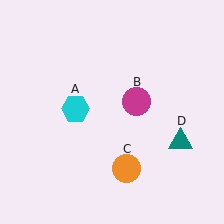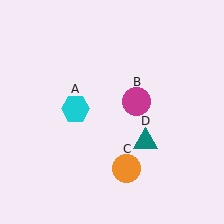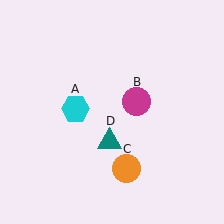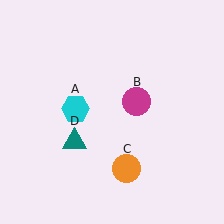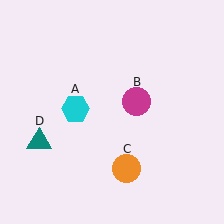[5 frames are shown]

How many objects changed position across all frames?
1 object changed position: teal triangle (object D).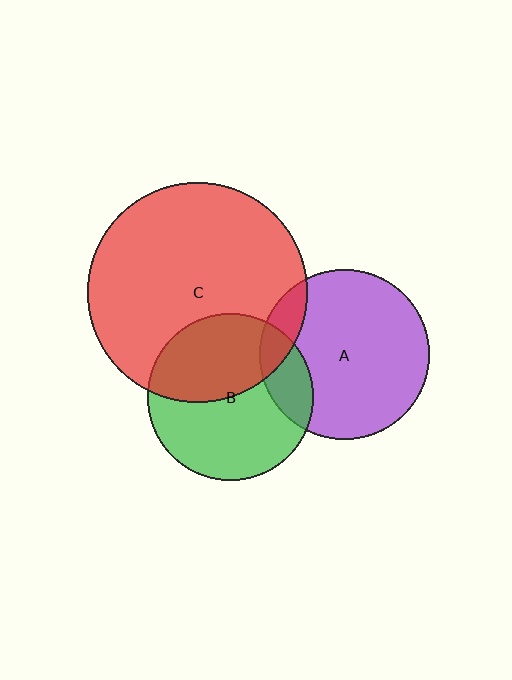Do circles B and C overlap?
Yes.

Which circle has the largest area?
Circle C (red).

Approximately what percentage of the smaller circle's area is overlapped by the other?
Approximately 40%.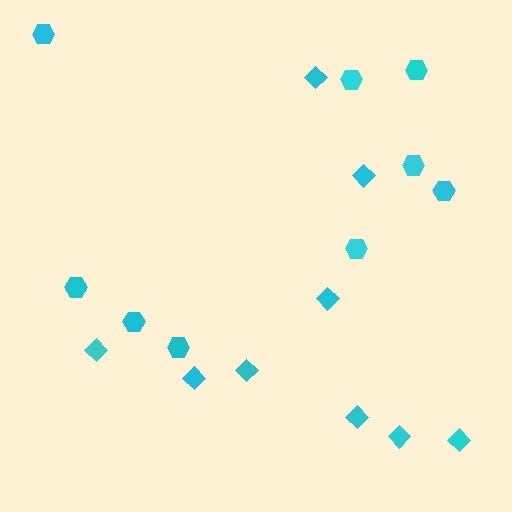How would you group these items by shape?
There are 2 groups: one group of diamonds (9) and one group of hexagons (9).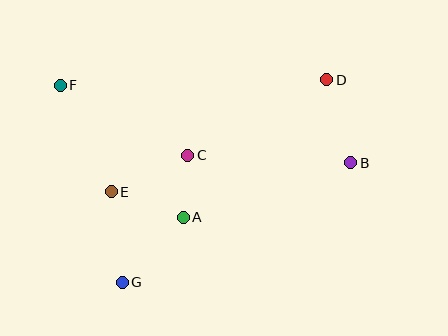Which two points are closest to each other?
Points A and C are closest to each other.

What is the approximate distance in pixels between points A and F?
The distance between A and F is approximately 181 pixels.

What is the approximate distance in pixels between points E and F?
The distance between E and F is approximately 118 pixels.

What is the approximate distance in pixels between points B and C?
The distance between B and C is approximately 164 pixels.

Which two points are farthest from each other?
Points B and F are farthest from each other.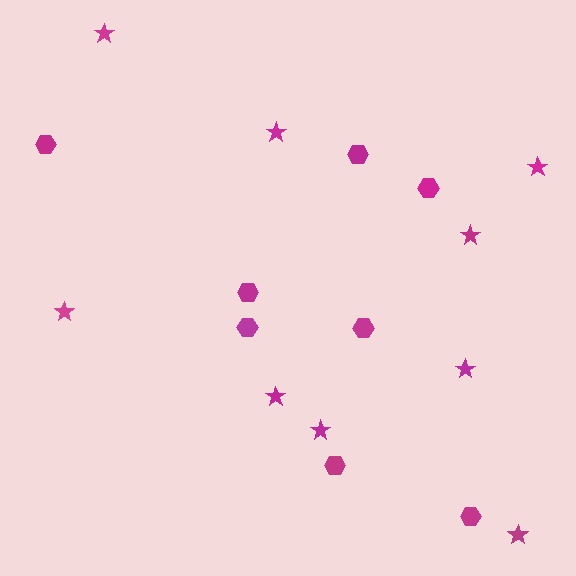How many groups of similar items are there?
There are 2 groups: one group of hexagons (8) and one group of stars (9).